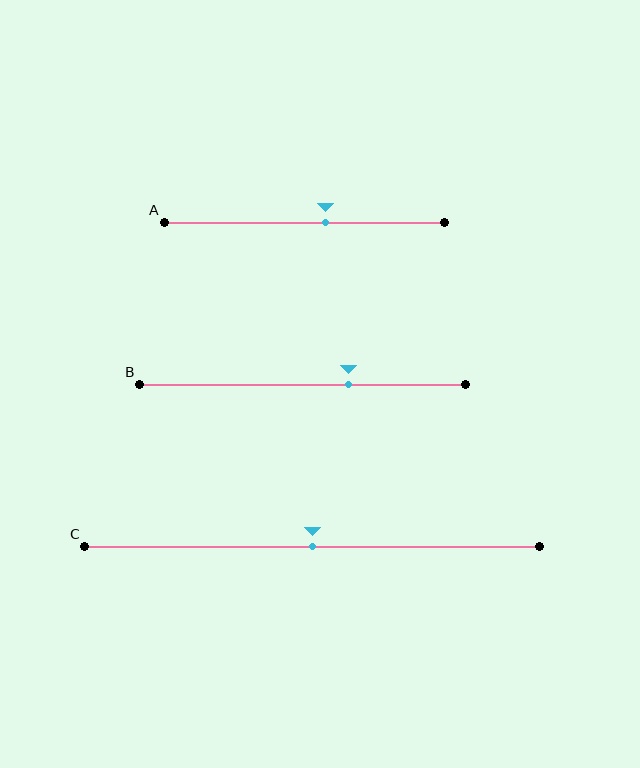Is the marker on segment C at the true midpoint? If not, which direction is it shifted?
Yes, the marker on segment C is at the true midpoint.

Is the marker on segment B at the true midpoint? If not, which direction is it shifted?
No, the marker on segment B is shifted to the right by about 14% of the segment length.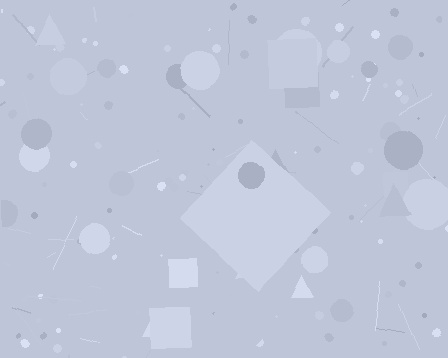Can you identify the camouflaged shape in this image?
The camouflaged shape is a diamond.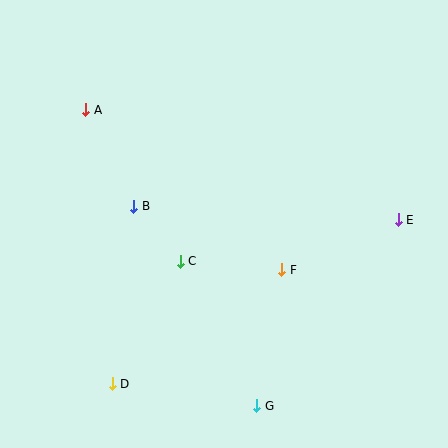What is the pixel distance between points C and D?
The distance between C and D is 140 pixels.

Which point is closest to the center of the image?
Point C at (180, 261) is closest to the center.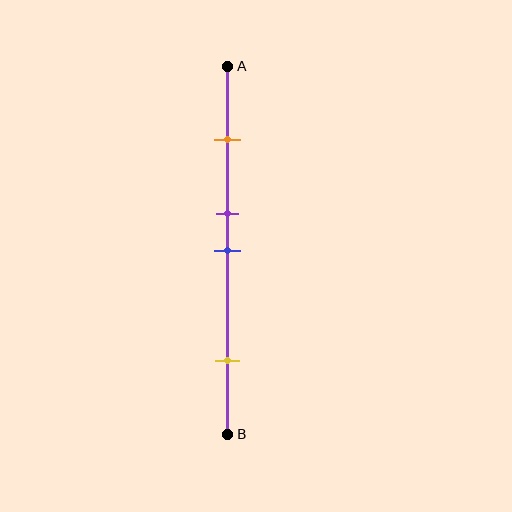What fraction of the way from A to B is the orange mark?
The orange mark is approximately 20% (0.2) of the way from A to B.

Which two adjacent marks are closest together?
The purple and blue marks are the closest adjacent pair.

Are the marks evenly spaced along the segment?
No, the marks are not evenly spaced.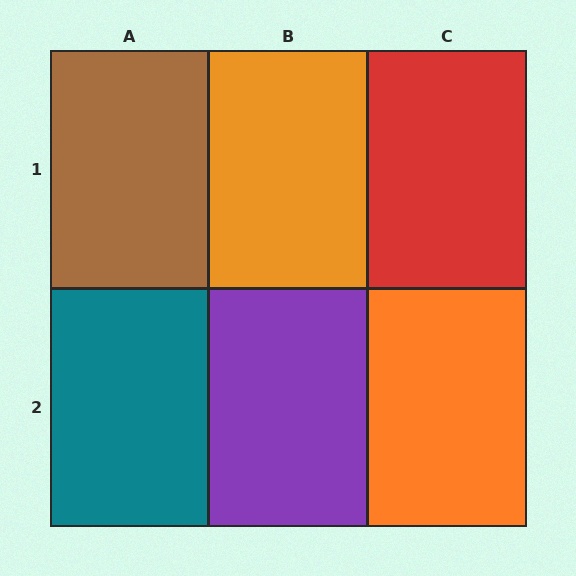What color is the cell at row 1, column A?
Brown.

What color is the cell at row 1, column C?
Red.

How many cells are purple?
1 cell is purple.